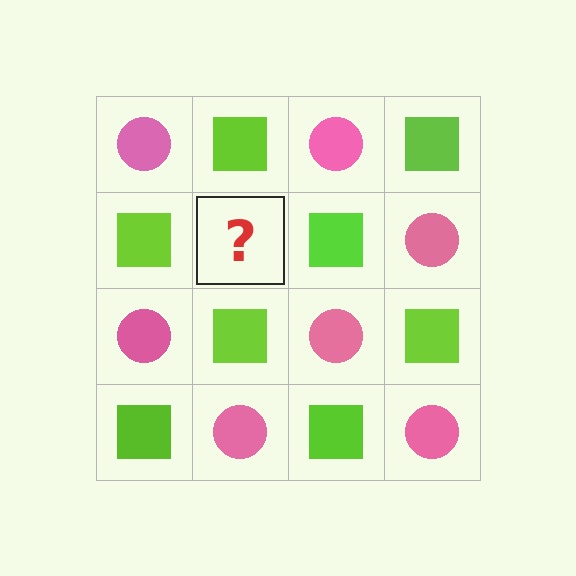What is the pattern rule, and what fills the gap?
The rule is that it alternates pink circle and lime square in a checkerboard pattern. The gap should be filled with a pink circle.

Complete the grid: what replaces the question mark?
The question mark should be replaced with a pink circle.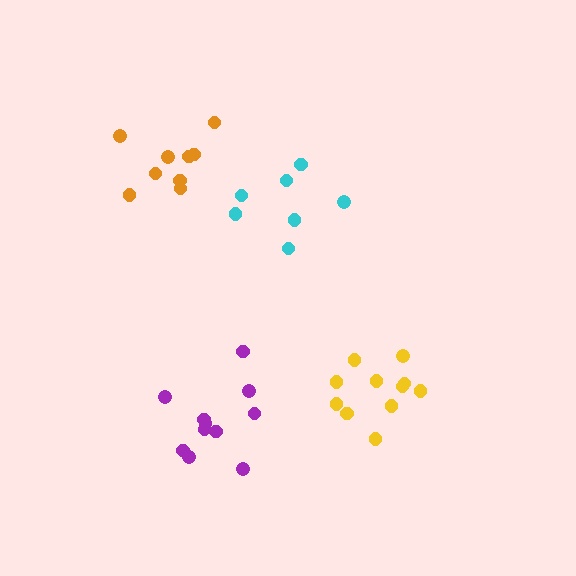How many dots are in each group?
Group 1: 11 dots, Group 2: 9 dots, Group 3: 11 dots, Group 4: 7 dots (38 total).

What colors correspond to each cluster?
The clusters are colored: yellow, orange, purple, cyan.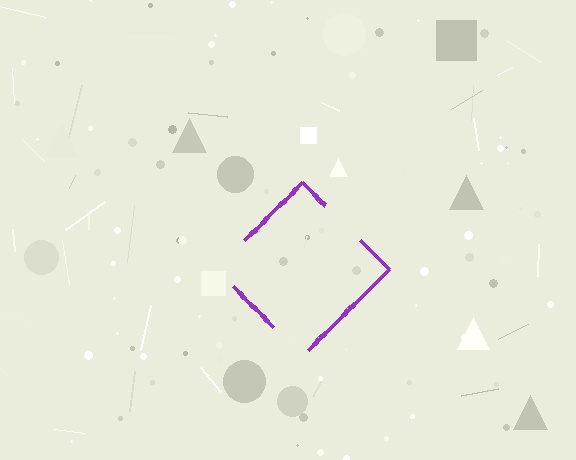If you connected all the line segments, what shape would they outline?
They would outline a diamond.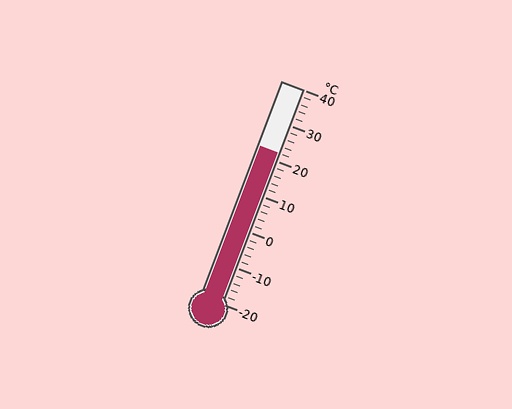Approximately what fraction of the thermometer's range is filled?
The thermometer is filled to approximately 70% of its range.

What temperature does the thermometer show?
The thermometer shows approximately 22°C.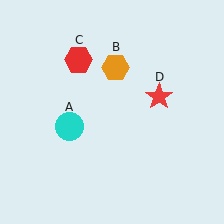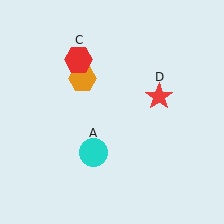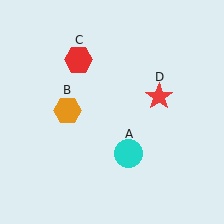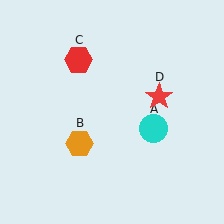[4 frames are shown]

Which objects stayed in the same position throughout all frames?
Red hexagon (object C) and red star (object D) remained stationary.